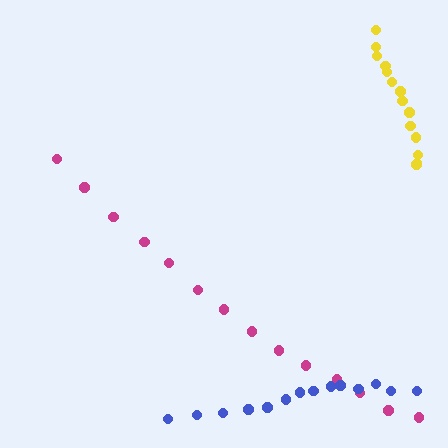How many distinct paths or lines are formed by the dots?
There are 3 distinct paths.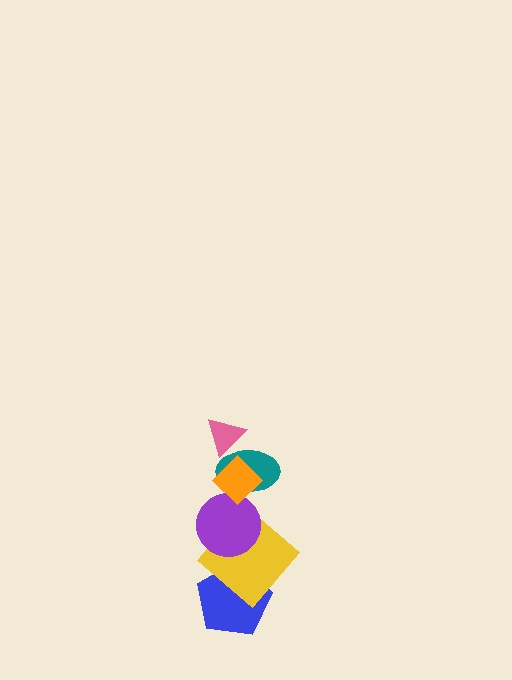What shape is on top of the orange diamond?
The pink triangle is on top of the orange diamond.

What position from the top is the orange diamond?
The orange diamond is 2nd from the top.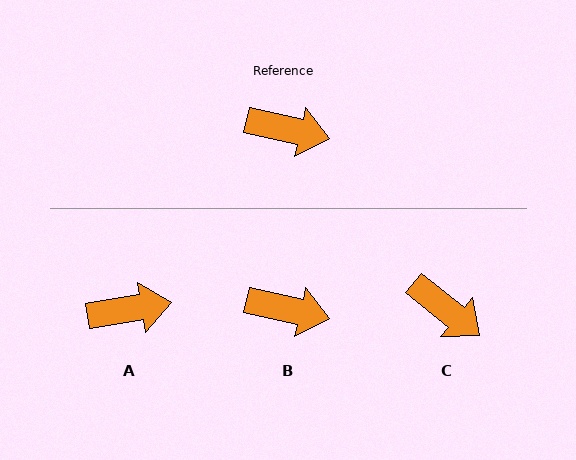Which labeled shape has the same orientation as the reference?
B.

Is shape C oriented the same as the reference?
No, it is off by about 26 degrees.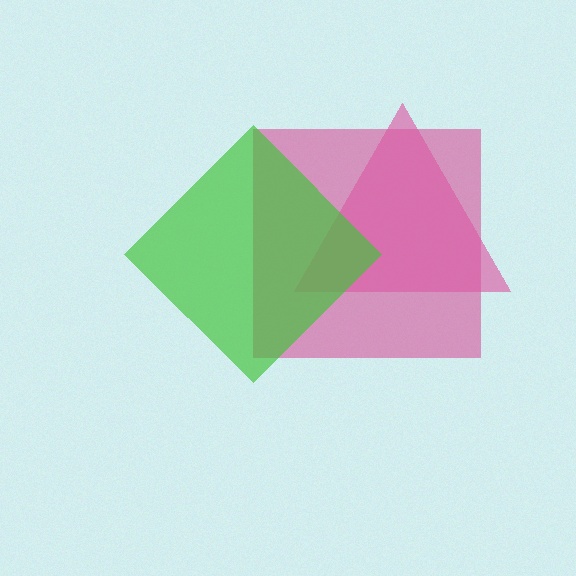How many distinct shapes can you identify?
There are 3 distinct shapes: a magenta square, a pink triangle, a green diamond.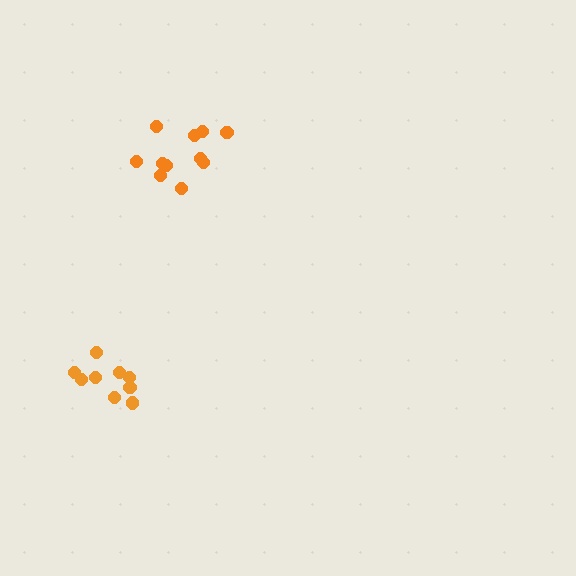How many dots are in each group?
Group 1: 9 dots, Group 2: 11 dots (20 total).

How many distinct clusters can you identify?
There are 2 distinct clusters.